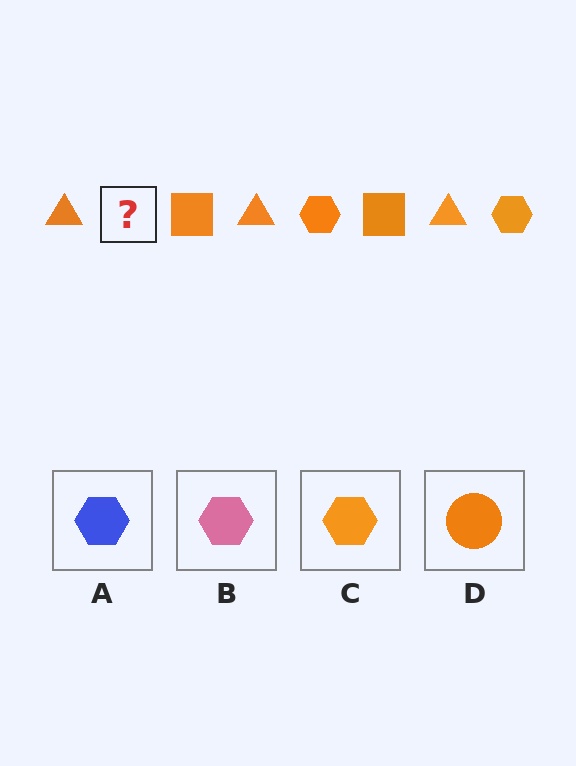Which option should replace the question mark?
Option C.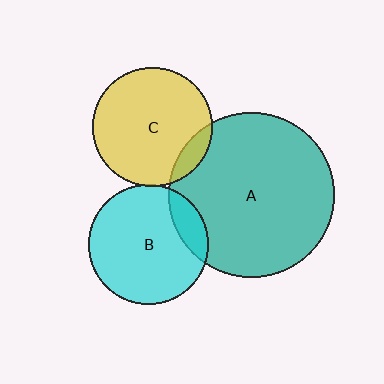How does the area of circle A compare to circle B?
Approximately 1.9 times.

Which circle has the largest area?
Circle A (teal).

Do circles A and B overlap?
Yes.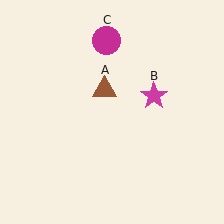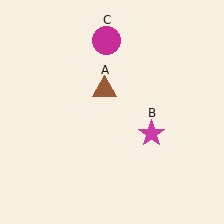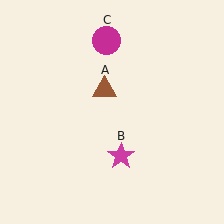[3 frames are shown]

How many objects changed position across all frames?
1 object changed position: magenta star (object B).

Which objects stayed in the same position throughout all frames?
Brown triangle (object A) and magenta circle (object C) remained stationary.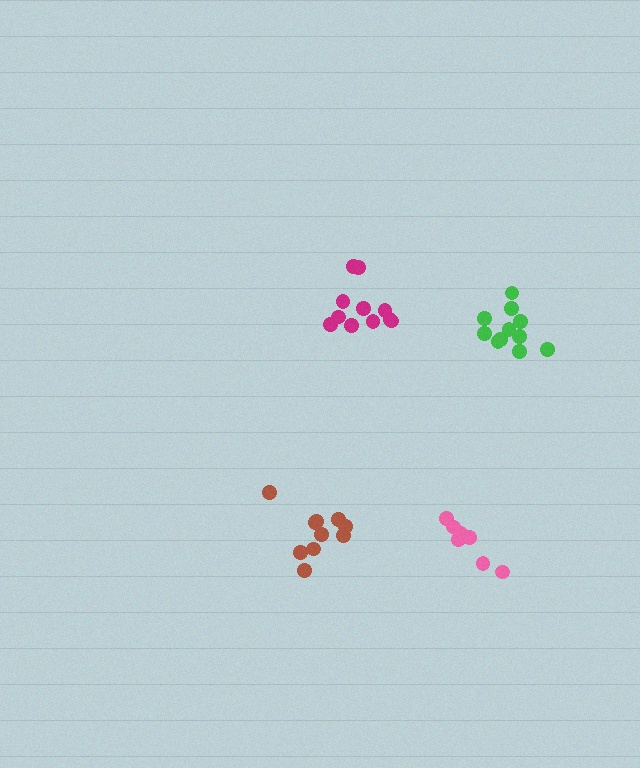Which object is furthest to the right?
The green cluster is rightmost.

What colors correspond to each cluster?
The clusters are colored: magenta, brown, green, pink.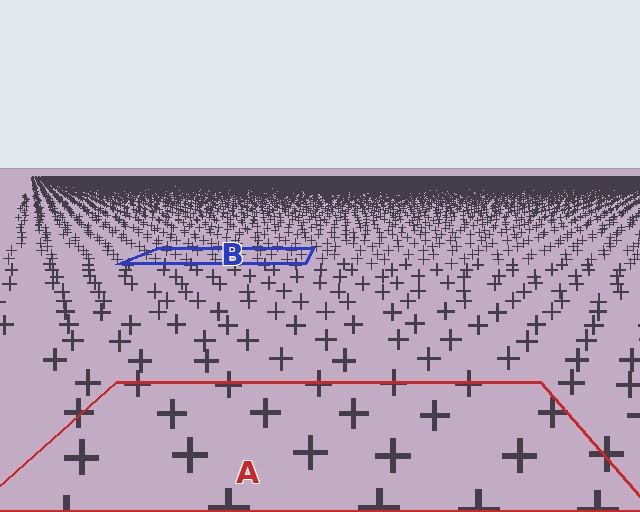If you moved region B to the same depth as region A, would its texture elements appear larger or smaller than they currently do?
They would appear larger. At a closer depth, the same texture elements are projected at a bigger on-screen size.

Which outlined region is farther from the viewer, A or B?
Region B is farther from the viewer — the texture elements inside it appear smaller and more densely packed.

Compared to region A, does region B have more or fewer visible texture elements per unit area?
Region B has more texture elements per unit area — they are packed more densely because it is farther away.